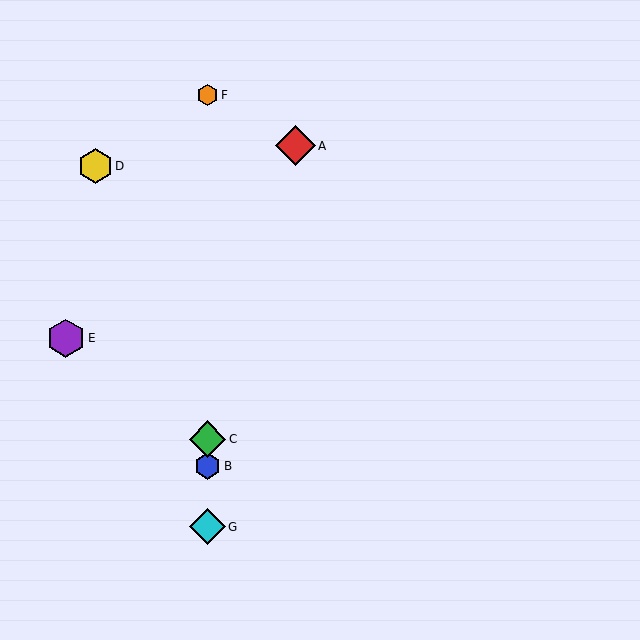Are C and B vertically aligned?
Yes, both are at x≈207.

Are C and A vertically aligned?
No, C is at x≈207 and A is at x≈296.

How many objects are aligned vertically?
4 objects (B, C, F, G) are aligned vertically.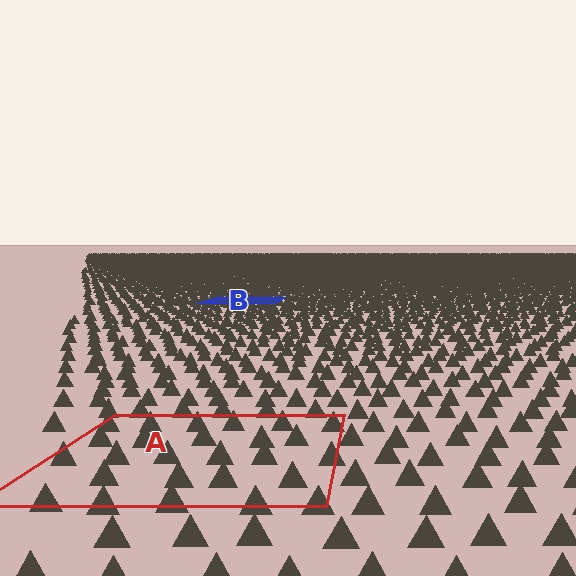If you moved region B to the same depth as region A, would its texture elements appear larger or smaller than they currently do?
They would appear larger. At a closer depth, the same texture elements are projected at a bigger on-screen size.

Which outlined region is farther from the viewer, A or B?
Region B is farther from the viewer — the texture elements inside it appear smaller and more densely packed.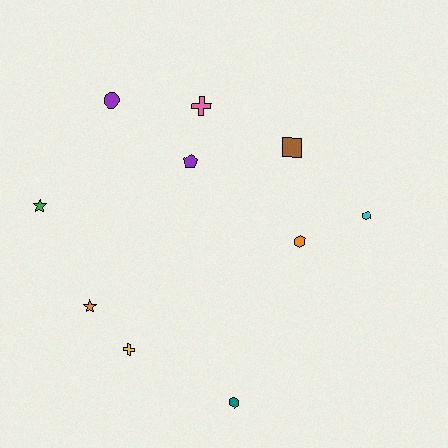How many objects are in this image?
There are 10 objects.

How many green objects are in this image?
There is 1 green object.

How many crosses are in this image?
There are 2 crosses.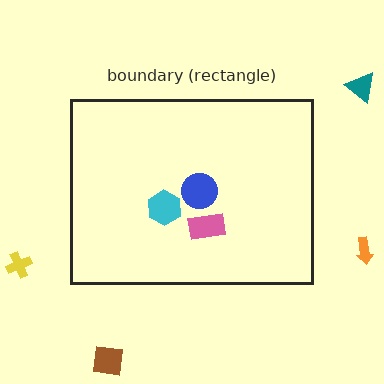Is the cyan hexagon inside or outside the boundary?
Inside.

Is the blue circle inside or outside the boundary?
Inside.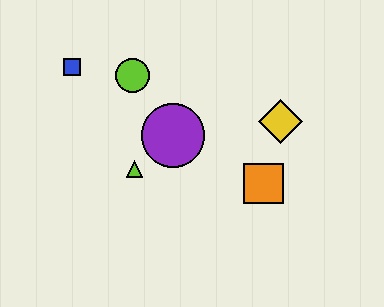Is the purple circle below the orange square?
No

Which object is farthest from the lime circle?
The orange square is farthest from the lime circle.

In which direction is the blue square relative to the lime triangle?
The blue square is above the lime triangle.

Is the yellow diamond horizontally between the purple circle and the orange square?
No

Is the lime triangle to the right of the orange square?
No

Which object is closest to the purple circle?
The lime triangle is closest to the purple circle.